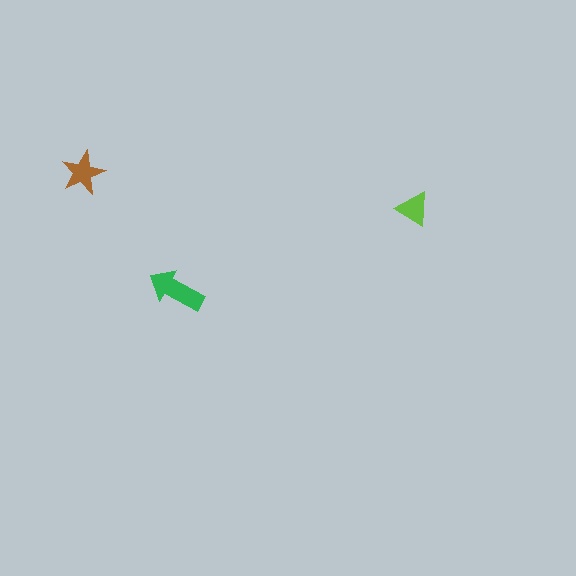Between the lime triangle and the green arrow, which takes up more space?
The green arrow.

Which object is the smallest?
The lime triangle.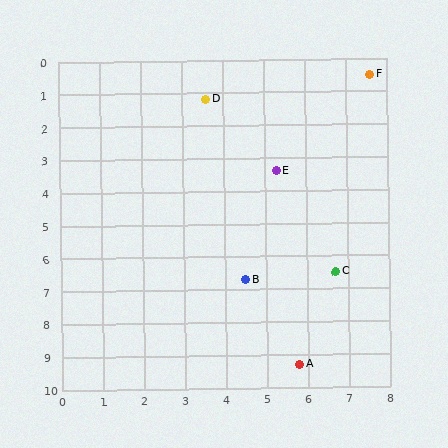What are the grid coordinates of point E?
Point E is at approximately (5.3, 3.4).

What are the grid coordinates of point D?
Point D is at approximately (3.6, 1.2).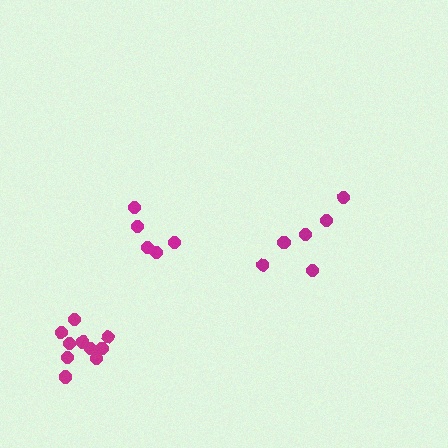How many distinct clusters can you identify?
There are 3 distinct clusters.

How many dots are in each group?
Group 1: 6 dots, Group 2: 5 dots, Group 3: 10 dots (21 total).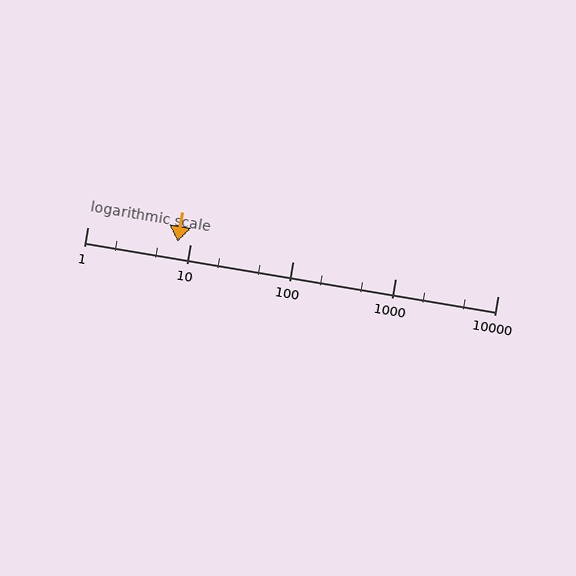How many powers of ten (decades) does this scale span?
The scale spans 4 decades, from 1 to 10000.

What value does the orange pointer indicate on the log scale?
The pointer indicates approximately 7.6.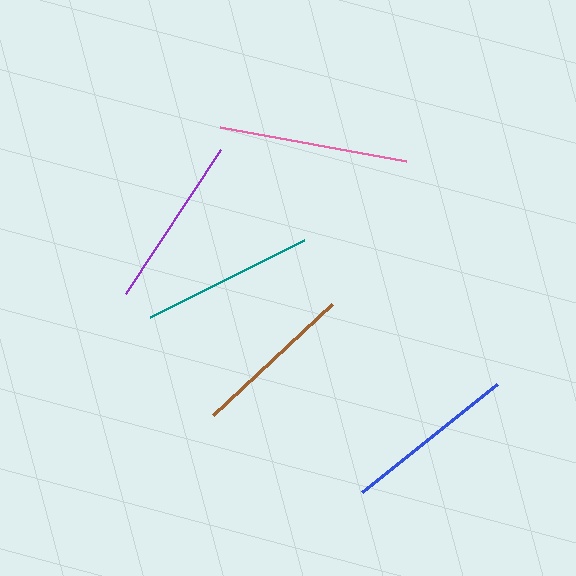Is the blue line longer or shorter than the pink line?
The pink line is longer than the blue line.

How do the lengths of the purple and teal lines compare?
The purple and teal lines are approximately the same length.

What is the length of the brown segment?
The brown segment is approximately 162 pixels long.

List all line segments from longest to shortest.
From longest to shortest: pink, blue, purple, teal, brown.